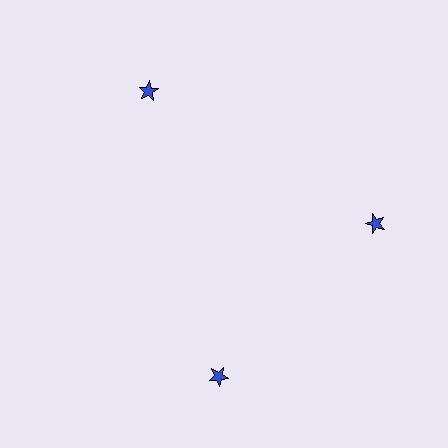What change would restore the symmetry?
The symmetry would be restored by rotating it back into even spacing with its neighbors so that all 3 stars sit at equal angles and equal distance from the center.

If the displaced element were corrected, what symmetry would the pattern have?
It would have 3-fold rotational symmetry — the pattern would map onto itself every 120 degrees.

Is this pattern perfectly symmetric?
No. The 3 blue stars are arranged in a ring, but one element near the 7 o'clock position is rotated out of alignment along the ring, breaking the 3-fold rotational symmetry.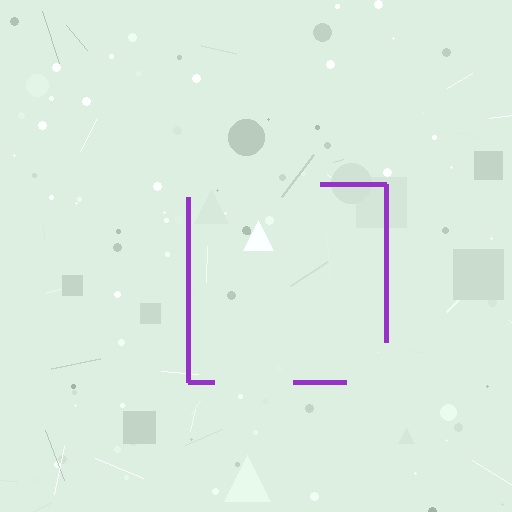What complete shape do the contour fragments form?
The contour fragments form a square.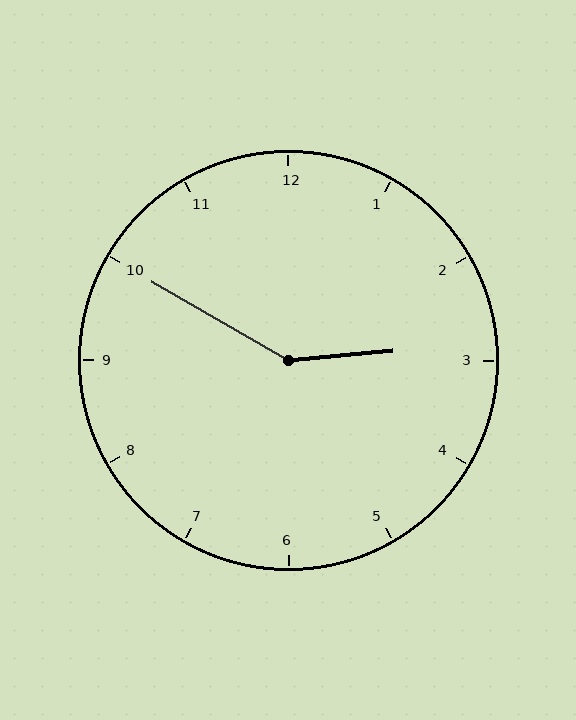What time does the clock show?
2:50.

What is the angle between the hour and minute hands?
Approximately 145 degrees.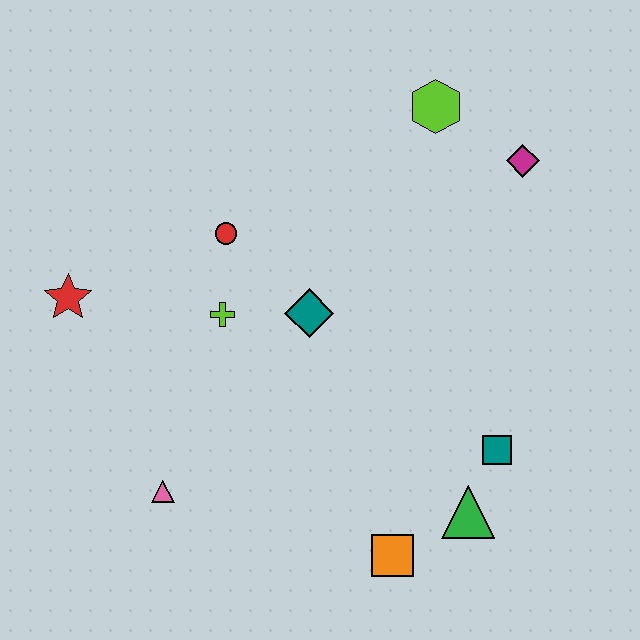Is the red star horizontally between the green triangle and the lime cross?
No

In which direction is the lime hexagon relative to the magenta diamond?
The lime hexagon is to the left of the magenta diamond.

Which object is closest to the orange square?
The green triangle is closest to the orange square.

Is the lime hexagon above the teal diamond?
Yes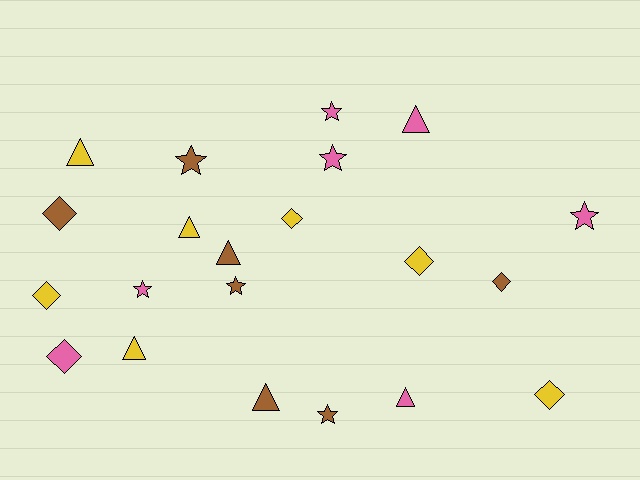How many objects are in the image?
There are 21 objects.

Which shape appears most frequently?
Star, with 7 objects.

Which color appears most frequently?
Yellow, with 7 objects.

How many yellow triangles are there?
There are 3 yellow triangles.